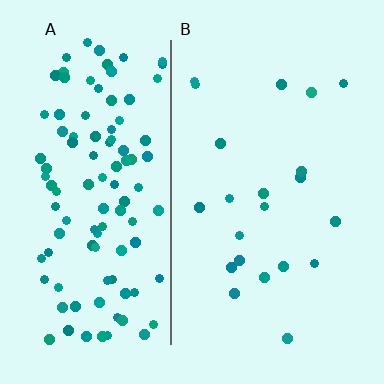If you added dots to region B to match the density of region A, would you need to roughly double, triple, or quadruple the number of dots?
Approximately quadruple.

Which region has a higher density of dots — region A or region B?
A (the left).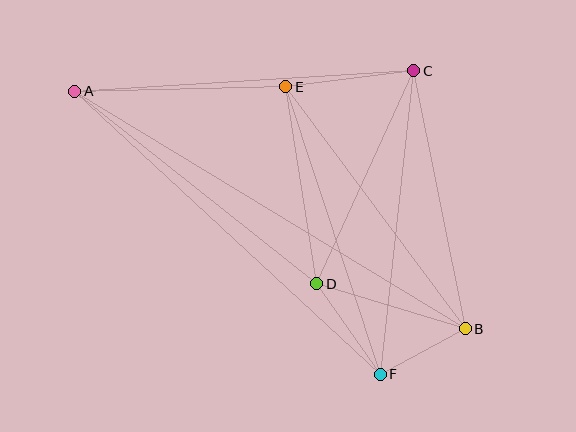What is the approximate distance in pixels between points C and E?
The distance between C and E is approximately 129 pixels.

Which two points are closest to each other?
Points B and F are closest to each other.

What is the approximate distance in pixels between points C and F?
The distance between C and F is approximately 306 pixels.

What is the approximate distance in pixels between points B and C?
The distance between B and C is approximately 263 pixels.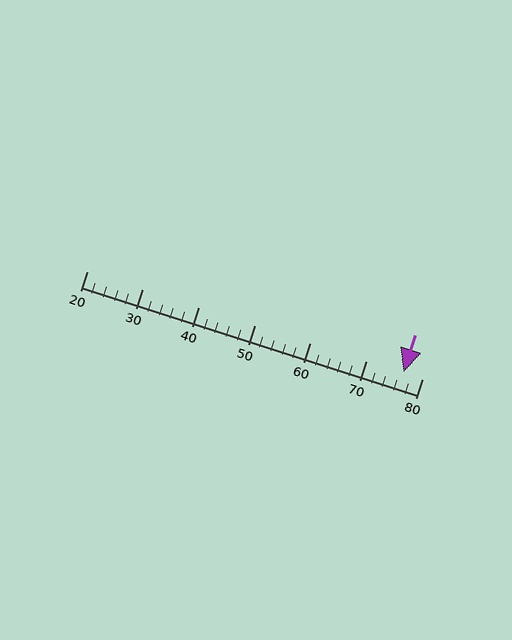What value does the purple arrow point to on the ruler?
The purple arrow points to approximately 77.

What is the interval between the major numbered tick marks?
The major tick marks are spaced 10 units apart.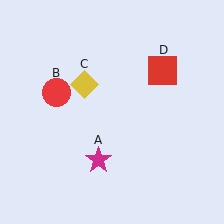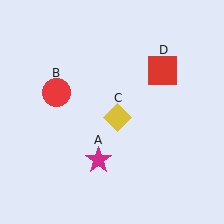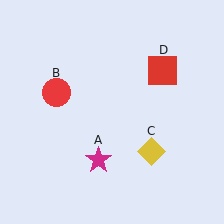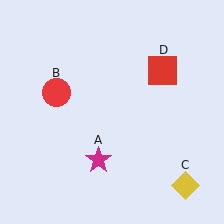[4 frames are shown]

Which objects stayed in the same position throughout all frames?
Magenta star (object A) and red circle (object B) and red square (object D) remained stationary.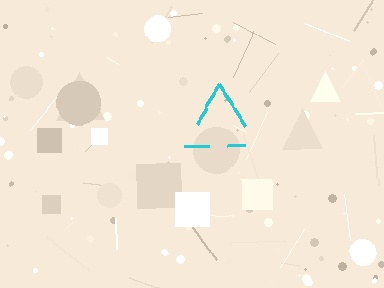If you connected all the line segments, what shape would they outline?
They would outline a triangle.